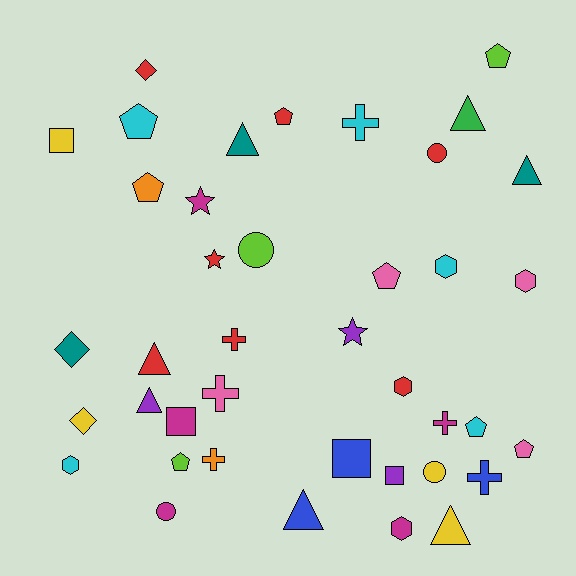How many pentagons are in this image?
There are 8 pentagons.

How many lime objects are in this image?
There are 3 lime objects.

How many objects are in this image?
There are 40 objects.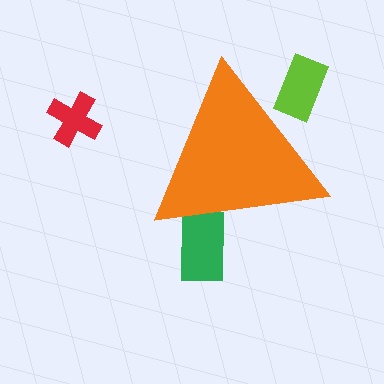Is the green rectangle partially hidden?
Yes, the green rectangle is partially hidden behind the orange triangle.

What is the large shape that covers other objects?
An orange triangle.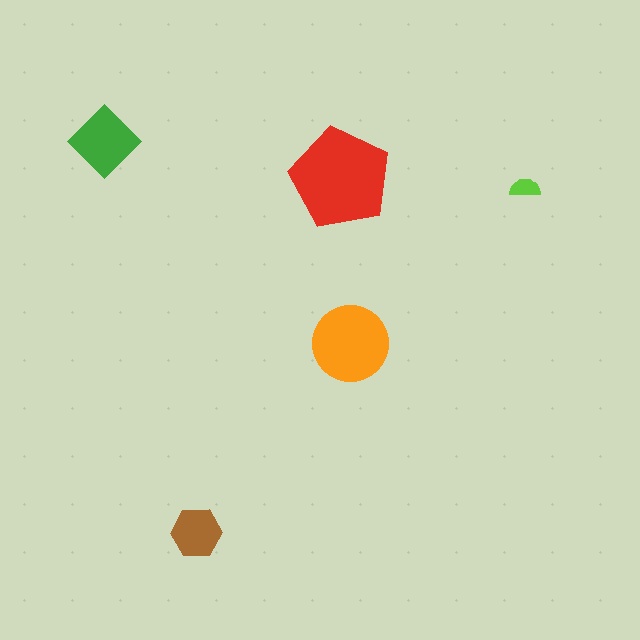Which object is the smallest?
The lime semicircle.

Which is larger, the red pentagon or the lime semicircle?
The red pentagon.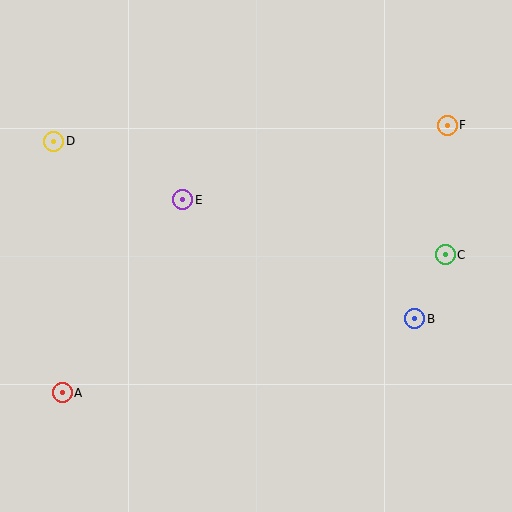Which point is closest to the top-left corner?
Point D is closest to the top-left corner.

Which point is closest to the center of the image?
Point E at (183, 200) is closest to the center.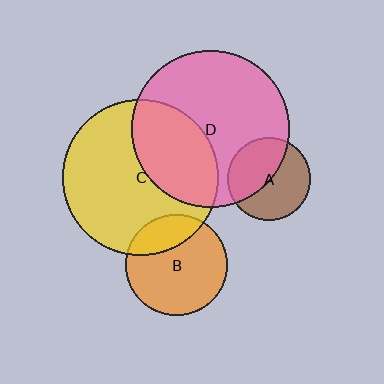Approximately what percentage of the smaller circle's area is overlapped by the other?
Approximately 45%.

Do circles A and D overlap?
Yes.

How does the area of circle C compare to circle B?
Approximately 2.4 times.